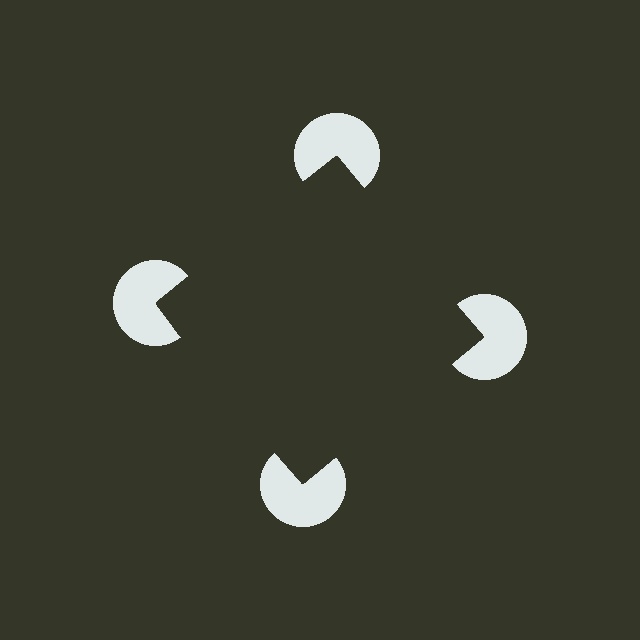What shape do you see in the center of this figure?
An illusory square — its edges are inferred from the aligned wedge cuts in the pac-man discs, not physically drawn.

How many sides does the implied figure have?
4 sides.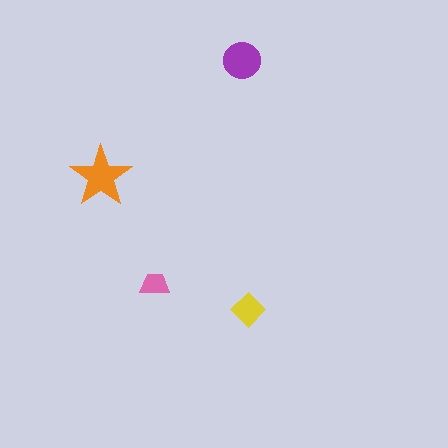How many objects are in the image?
There are 4 objects in the image.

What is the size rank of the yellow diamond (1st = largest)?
3rd.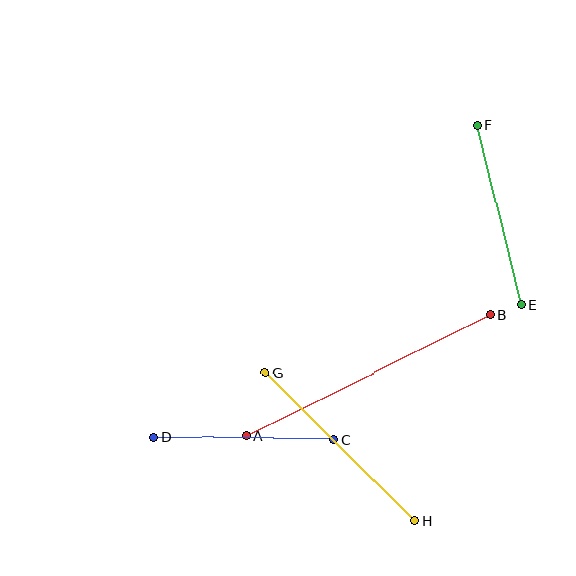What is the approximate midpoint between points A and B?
The midpoint is at approximately (368, 375) pixels.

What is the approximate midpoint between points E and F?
The midpoint is at approximately (499, 215) pixels.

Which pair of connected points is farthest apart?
Points A and B are farthest apart.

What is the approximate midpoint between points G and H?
The midpoint is at approximately (340, 447) pixels.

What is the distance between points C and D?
The distance is approximately 180 pixels.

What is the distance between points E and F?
The distance is approximately 185 pixels.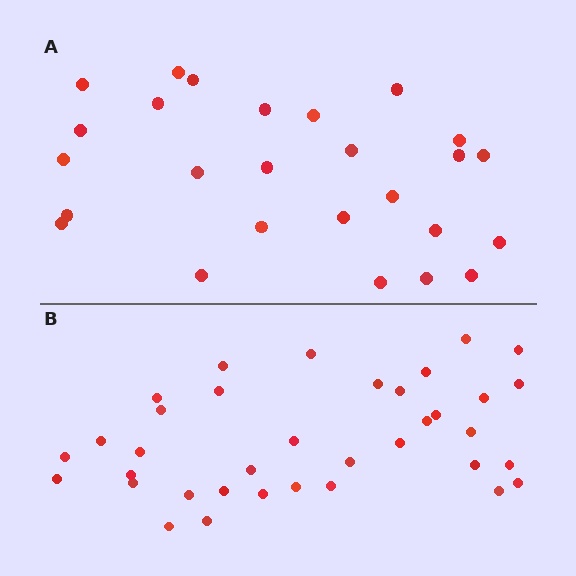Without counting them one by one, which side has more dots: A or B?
Region B (the bottom region) has more dots.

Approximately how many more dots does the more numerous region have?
Region B has roughly 10 or so more dots than region A.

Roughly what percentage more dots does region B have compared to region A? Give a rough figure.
About 40% more.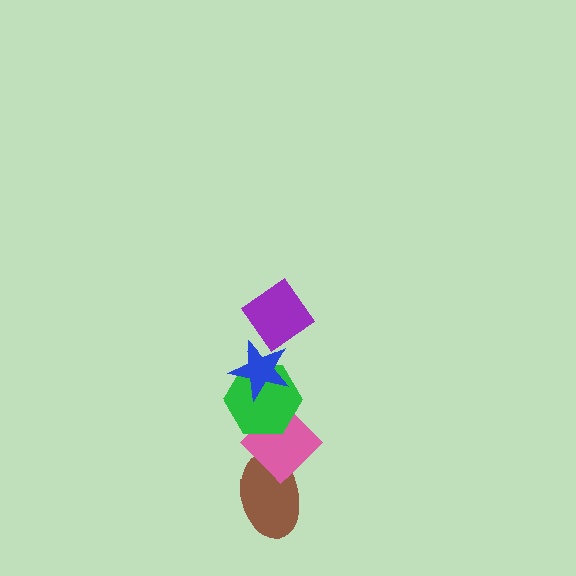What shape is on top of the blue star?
The purple diamond is on top of the blue star.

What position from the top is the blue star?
The blue star is 2nd from the top.